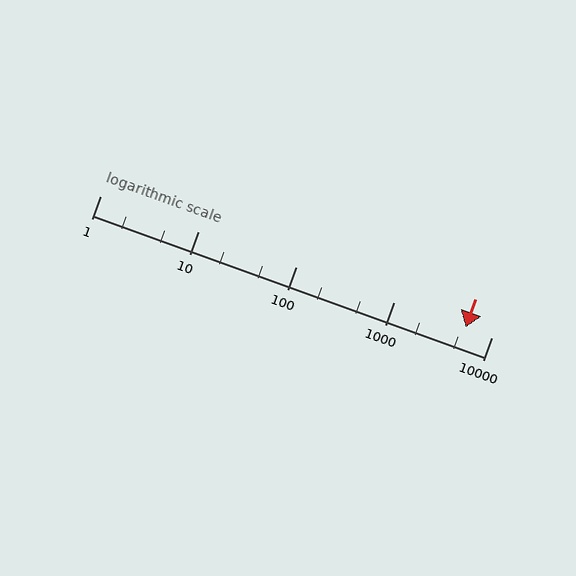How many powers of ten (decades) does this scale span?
The scale spans 4 decades, from 1 to 10000.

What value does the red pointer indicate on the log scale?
The pointer indicates approximately 5400.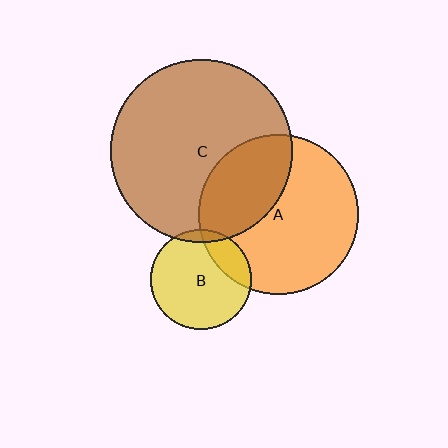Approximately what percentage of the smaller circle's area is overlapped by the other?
Approximately 20%.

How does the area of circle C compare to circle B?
Approximately 3.3 times.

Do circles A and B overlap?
Yes.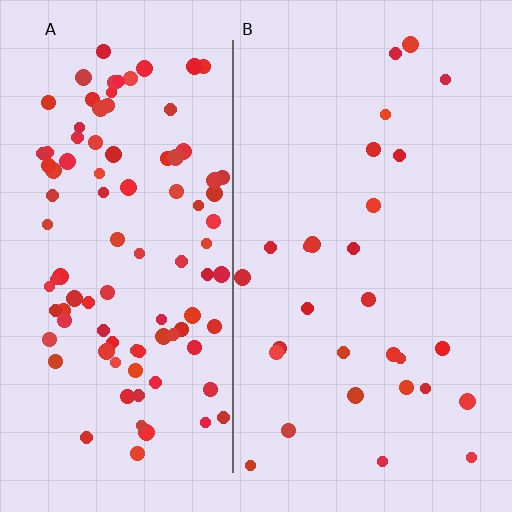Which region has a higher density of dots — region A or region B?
A (the left).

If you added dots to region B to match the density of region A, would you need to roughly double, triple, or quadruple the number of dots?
Approximately triple.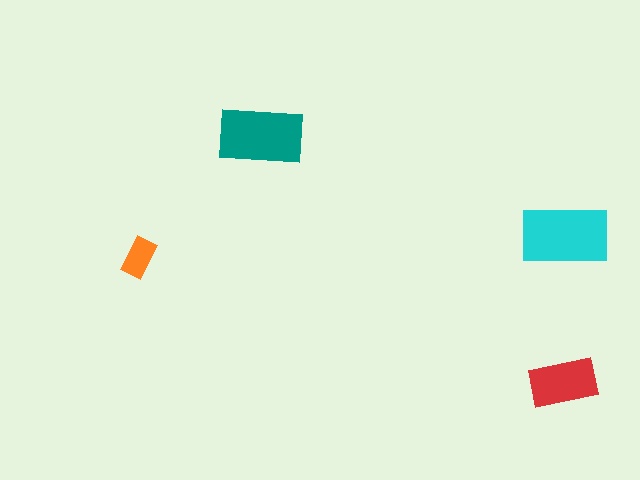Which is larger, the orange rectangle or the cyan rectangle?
The cyan one.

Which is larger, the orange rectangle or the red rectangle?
The red one.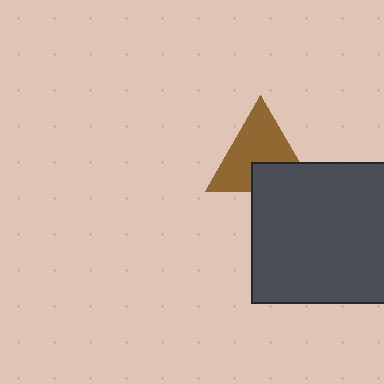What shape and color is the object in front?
The object in front is a dark gray square.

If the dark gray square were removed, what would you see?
You would see the complete brown triangle.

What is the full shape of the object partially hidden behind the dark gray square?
The partially hidden object is a brown triangle.